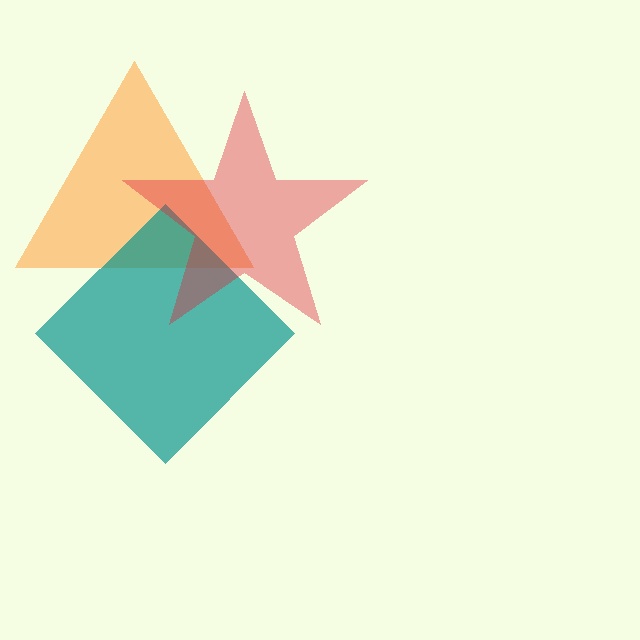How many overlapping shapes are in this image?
There are 3 overlapping shapes in the image.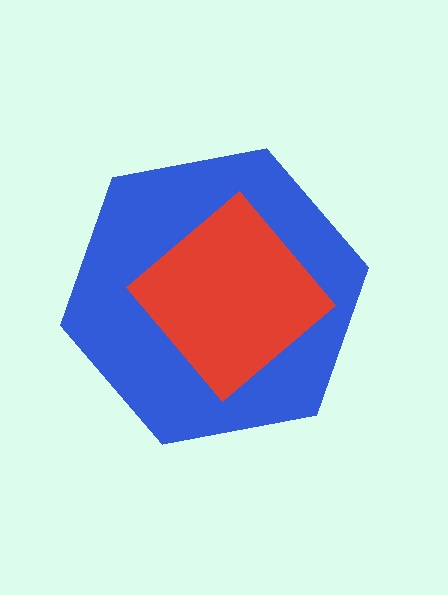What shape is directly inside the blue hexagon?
The red diamond.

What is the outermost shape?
The blue hexagon.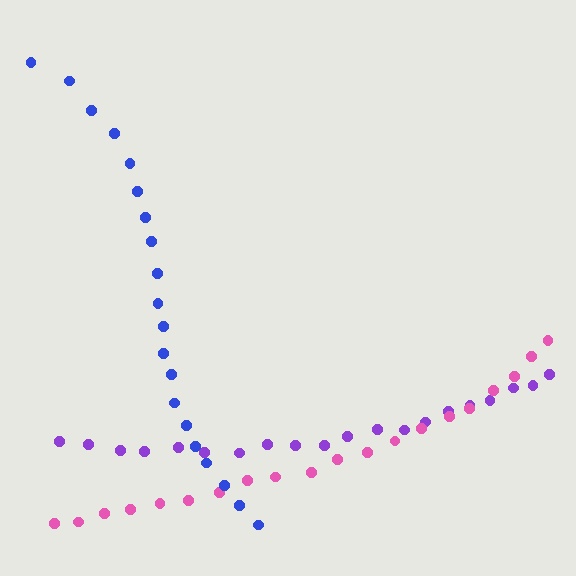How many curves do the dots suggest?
There are 3 distinct paths.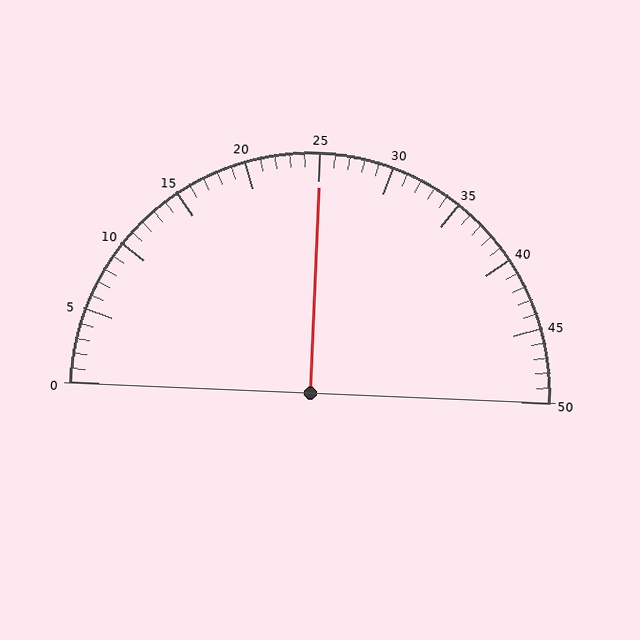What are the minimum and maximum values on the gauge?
The gauge ranges from 0 to 50.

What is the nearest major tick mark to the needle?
The nearest major tick mark is 25.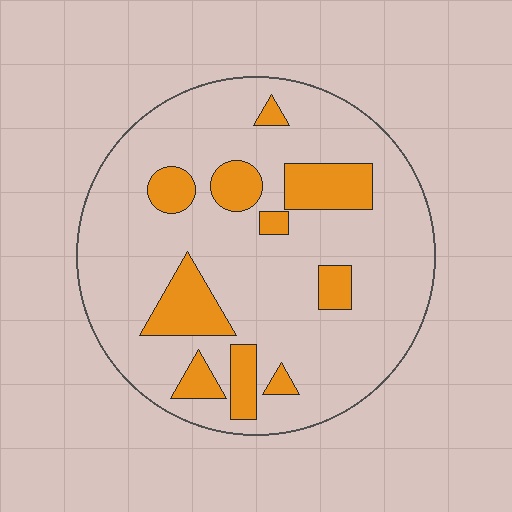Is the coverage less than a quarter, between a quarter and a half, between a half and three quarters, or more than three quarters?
Less than a quarter.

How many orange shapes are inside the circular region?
10.